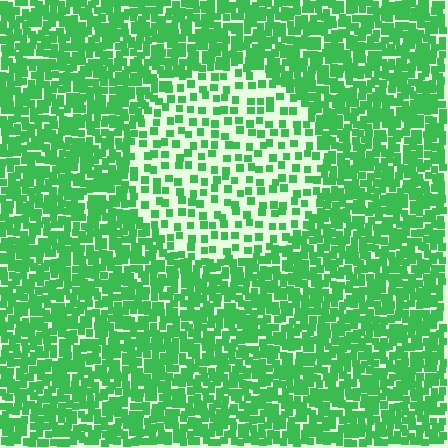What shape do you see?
I see a circle.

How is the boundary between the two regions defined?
The boundary is defined by a change in element density (approximately 2.6x ratio). All elements are the same color, size, and shape.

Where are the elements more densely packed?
The elements are more densely packed outside the circle boundary.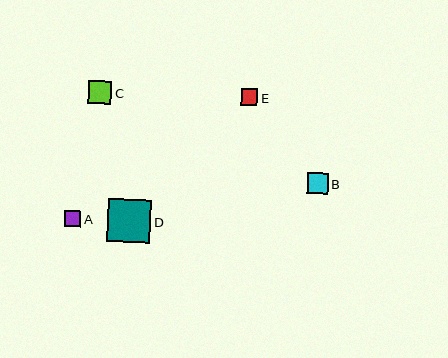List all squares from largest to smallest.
From largest to smallest: D, C, B, E, A.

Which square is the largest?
Square D is the largest with a size of approximately 43 pixels.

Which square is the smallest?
Square A is the smallest with a size of approximately 17 pixels.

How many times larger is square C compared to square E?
Square C is approximately 1.4 times the size of square E.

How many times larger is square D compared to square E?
Square D is approximately 2.6 times the size of square E.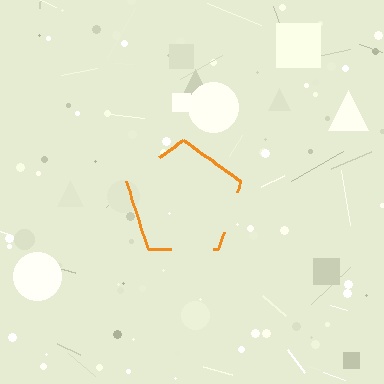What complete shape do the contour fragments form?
The contour fragments form a pentagon.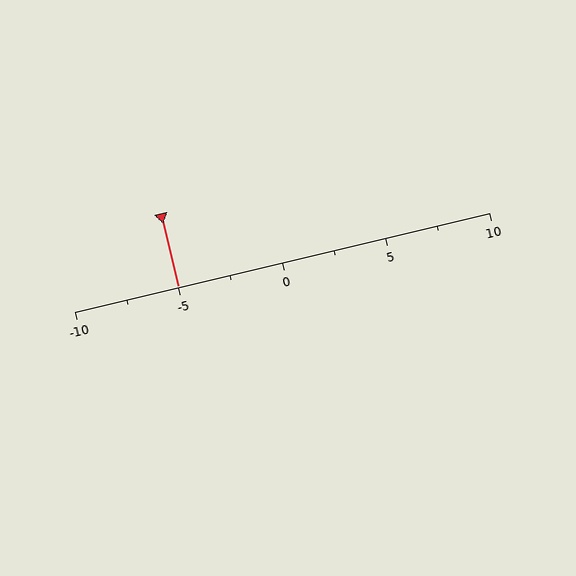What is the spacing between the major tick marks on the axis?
The major ticks are spaced 5 apart.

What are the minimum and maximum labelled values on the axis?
The axis runs from -10 to 10.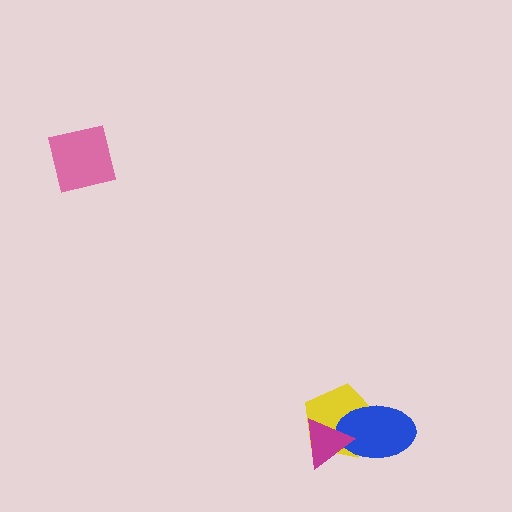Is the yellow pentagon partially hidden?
Yes, it is partially covered by another shape.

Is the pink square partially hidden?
No, no other shape covers it.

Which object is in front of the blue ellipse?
The magenta triangle is in front of the blue ellipse.